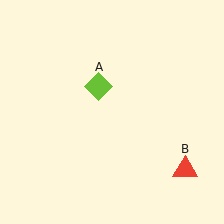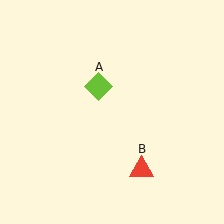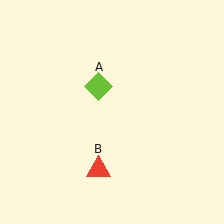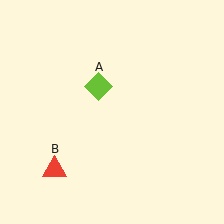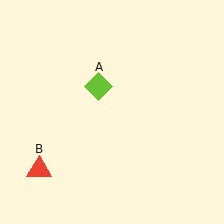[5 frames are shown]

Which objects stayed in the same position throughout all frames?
Lime diamond (object A) remained stationary.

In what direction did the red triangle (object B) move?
The red triangle (object B) moved left.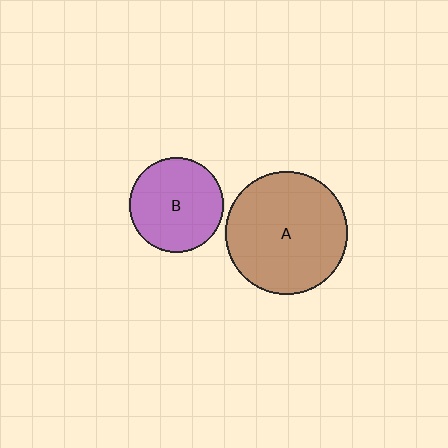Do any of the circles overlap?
No, none of the circles overlap.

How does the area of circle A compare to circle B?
Approximately 1.7 times.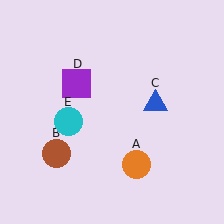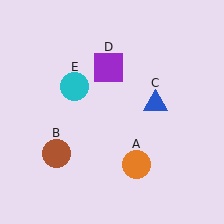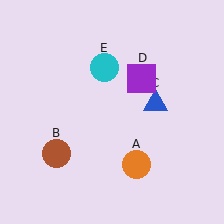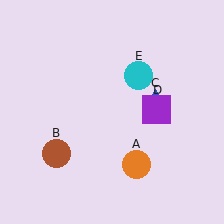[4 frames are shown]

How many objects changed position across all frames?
2 objects changed position: purple square (object D), cyan circle (object E).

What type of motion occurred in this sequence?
The purple square (object D), cyan circle (object E) rotated clockwise around the center of the scene.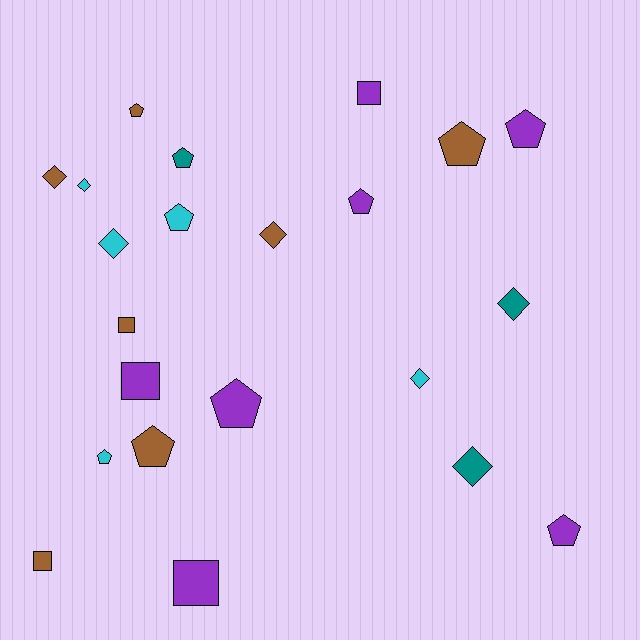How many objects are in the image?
There are 22 objects.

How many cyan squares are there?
There are no cyan squares.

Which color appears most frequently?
Brown, with 7 objects.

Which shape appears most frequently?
Pentagon, with 10 objects.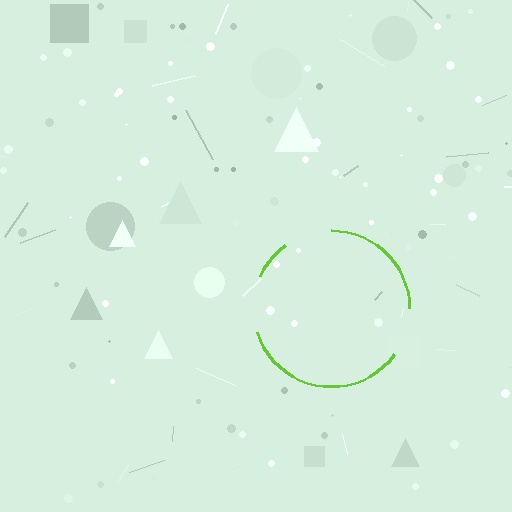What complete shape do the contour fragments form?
The contour fragments form a circle.